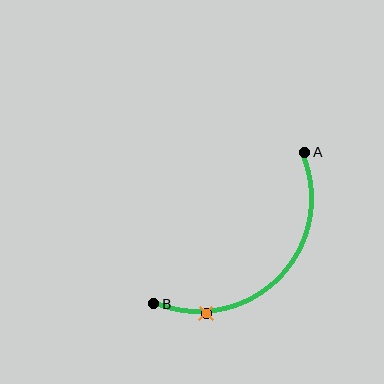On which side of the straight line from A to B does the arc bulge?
The arc bulges below and to the right of the straight line connecting A and B.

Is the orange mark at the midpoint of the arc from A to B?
No. The orange mark lies on the arc but is closer to endpoint B. The arc midpoint would be at the point on the curve equidistant along the arc from both A and B.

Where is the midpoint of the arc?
The arc midpoint is the point on the curve farthest from the straight line joining A and B. It sits below and to the right of that line.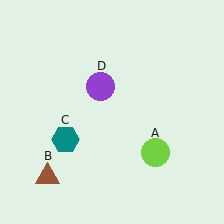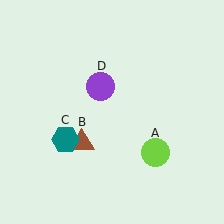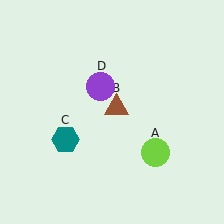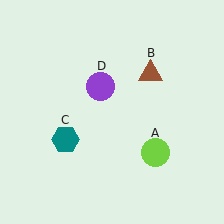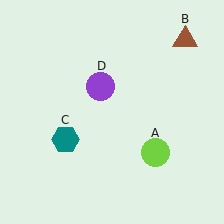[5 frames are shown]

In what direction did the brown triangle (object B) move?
The brown triangle (object B) moved up and to the right.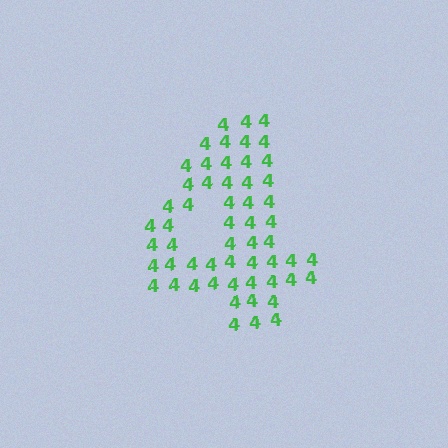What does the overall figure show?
The overall figure shows the digit 4.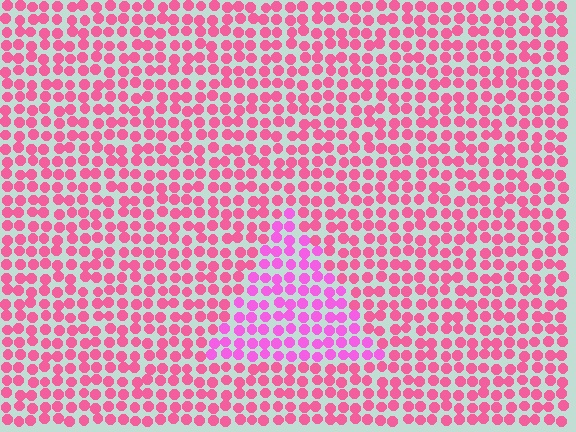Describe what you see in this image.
The image is filled with small pink elements in a uniform arrangement. A triangle-shaped region is visible where the elements are tinted to a slightly different hue, forming a subtle color boundary.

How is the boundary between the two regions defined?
The boundary is defined purely by a slight shift in hue (about 29 degrees). Spacing, size, and orientation are identical on both sides.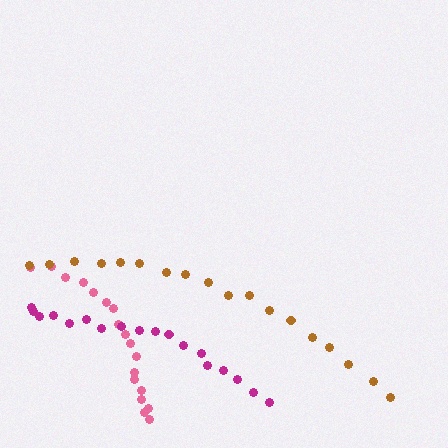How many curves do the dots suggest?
There are 3 distinct paths.